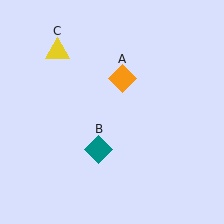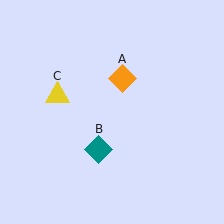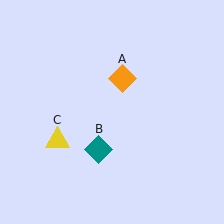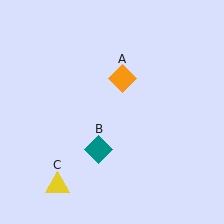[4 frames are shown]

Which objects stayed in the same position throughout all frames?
Orange diamond (object A) and teal diamond (object B) remained stationary.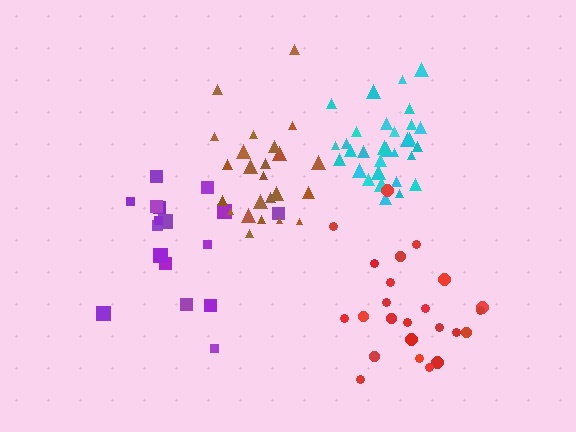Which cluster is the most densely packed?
Cyan.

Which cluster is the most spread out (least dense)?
Red.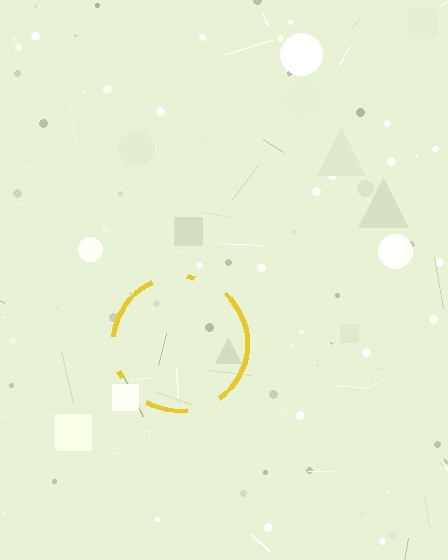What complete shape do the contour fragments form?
The contour fragments form a circle.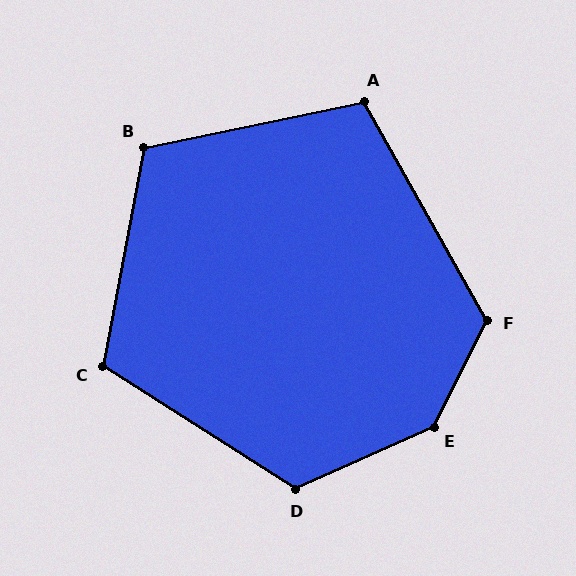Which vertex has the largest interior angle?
E, at approximately 141 degrees.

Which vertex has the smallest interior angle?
A, at approximately 107 degrees.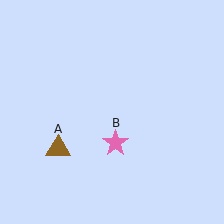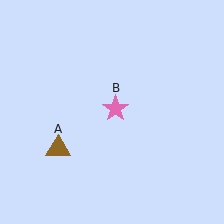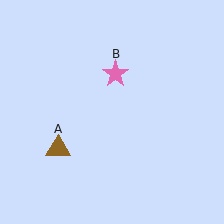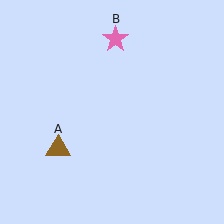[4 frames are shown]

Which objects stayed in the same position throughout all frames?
Brown triangle (object A) remained stationary.